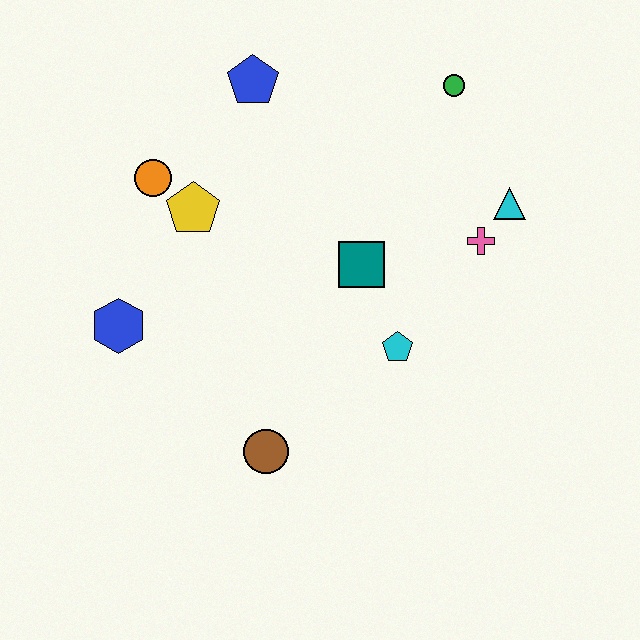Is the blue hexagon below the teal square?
Yes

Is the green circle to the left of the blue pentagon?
No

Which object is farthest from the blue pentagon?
The brown circle is farthest from the blue pentagon.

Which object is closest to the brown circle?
The cyan pentagon is closest to the brown circle.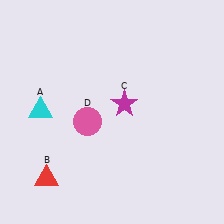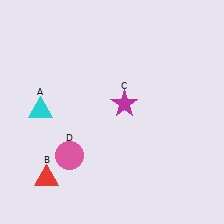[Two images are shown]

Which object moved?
The pink circle (D) moved down.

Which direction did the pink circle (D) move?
The pink circle (D) moved down.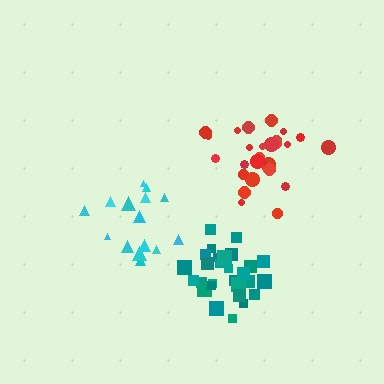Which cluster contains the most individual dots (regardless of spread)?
Teal (29).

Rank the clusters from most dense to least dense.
red, teal, cyan.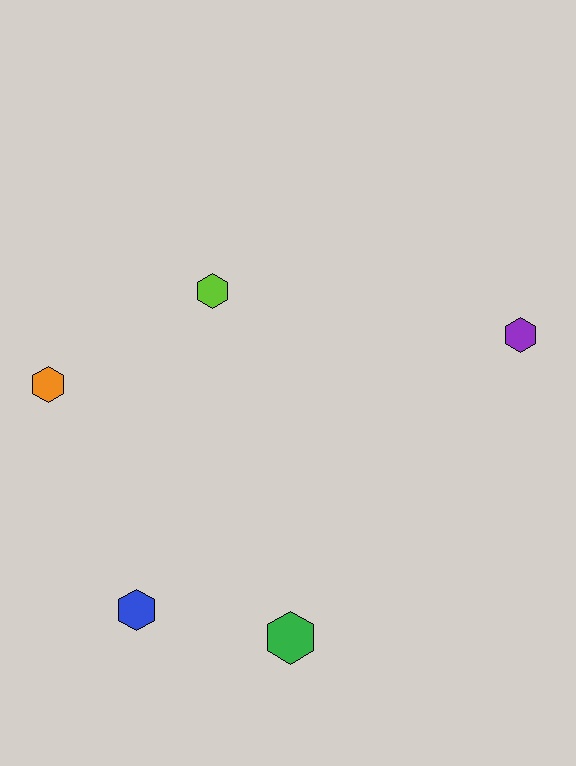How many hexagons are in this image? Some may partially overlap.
There are 5 hexagons.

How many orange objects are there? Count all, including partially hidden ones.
There is 1 orange object.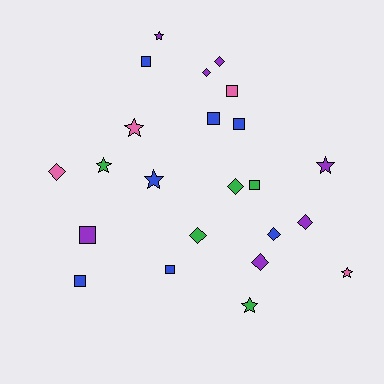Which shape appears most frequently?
Diamond, with 8 objects.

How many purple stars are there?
There are 2 purple stars.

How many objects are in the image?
There are 23 objects.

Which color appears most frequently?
Purple, with 7 objects.